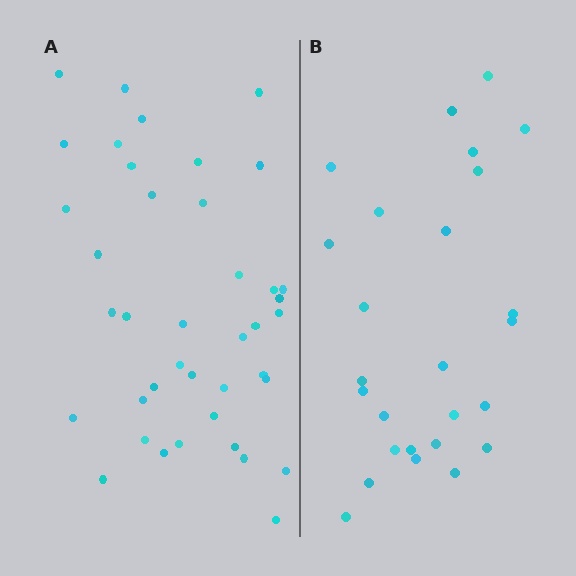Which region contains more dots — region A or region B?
Region A (the left region) has more dots.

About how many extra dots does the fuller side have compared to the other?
Region A has approximately 15 more dots than region B.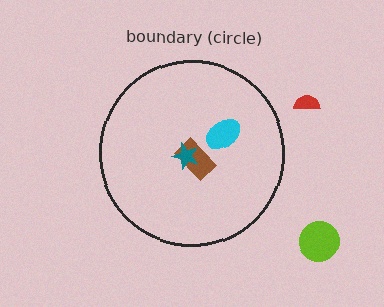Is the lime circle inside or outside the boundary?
Outside.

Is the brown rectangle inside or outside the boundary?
Inside.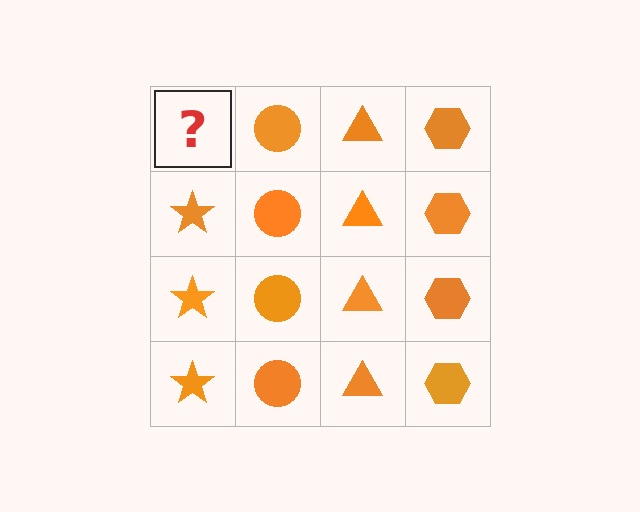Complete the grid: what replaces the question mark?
The question mark should be replaced with an orange star.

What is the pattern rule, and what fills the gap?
The rule is that each column has a consistent shape. The gap should be filled with an orange star.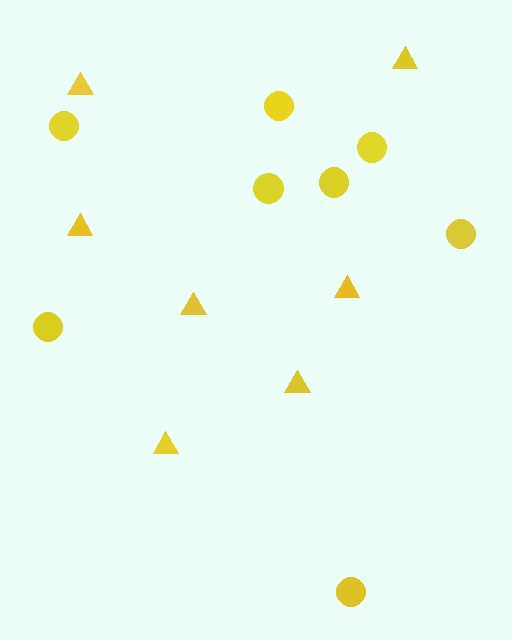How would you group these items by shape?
There are 2 groups: one group of circles (8) and one group of triangles (7).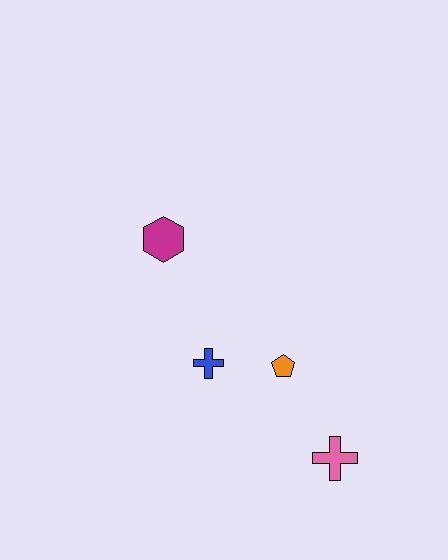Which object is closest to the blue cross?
The orange pentagon is closest to the blue cross.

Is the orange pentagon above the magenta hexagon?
No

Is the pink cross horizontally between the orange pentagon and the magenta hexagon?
No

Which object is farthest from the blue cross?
The pink cross is farthest from the blue cross.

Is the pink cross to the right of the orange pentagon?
Yes